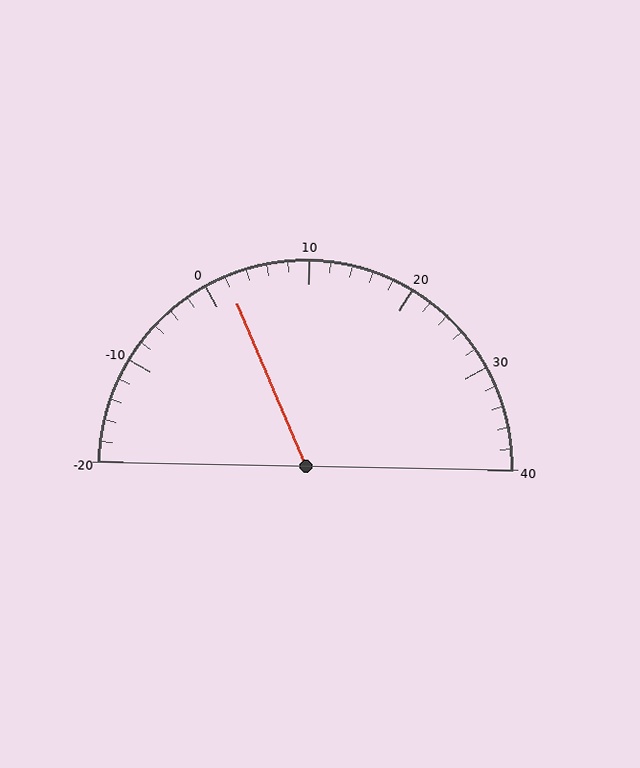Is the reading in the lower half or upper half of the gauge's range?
The reading is in the lower half of the range (-20 to 40).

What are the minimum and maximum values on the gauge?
The gauge ranges from -20 to 40.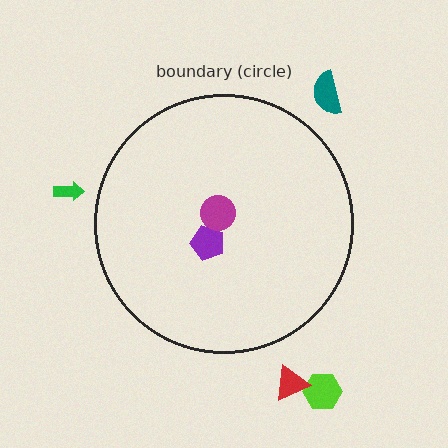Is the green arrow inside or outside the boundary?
Outside.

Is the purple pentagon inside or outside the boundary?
Inside.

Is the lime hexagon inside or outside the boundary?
Outside.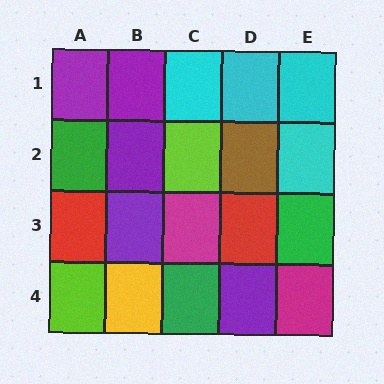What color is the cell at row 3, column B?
Purple.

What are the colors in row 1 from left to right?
Purple, purple, cyan, cyan, cyan.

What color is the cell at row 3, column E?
Green.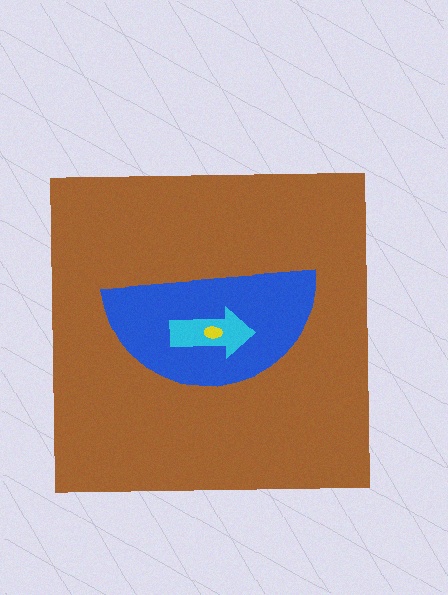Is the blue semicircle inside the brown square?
Yes.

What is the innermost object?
The yellow ellipse.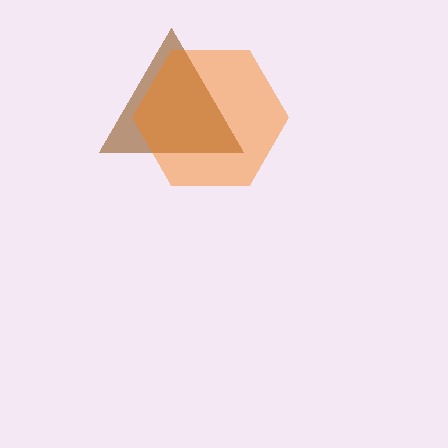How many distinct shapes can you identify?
There are 2 distinct shapes: a brown triangle, an orange hexagon.